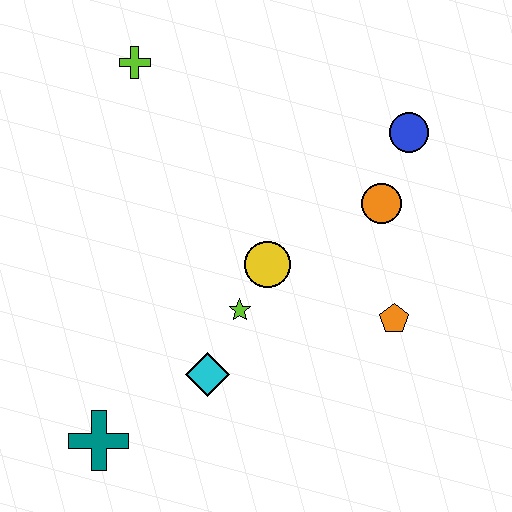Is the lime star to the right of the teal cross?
Yes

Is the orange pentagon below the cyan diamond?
No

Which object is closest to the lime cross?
The yellow circle is closest to the lime cross.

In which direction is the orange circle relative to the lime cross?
The orange circle is to the right of the lime cross.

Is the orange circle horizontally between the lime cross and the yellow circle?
No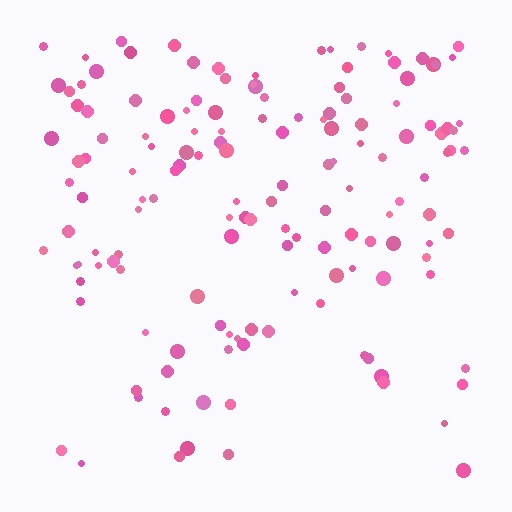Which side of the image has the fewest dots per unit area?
The bottom.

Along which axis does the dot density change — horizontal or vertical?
Vertical.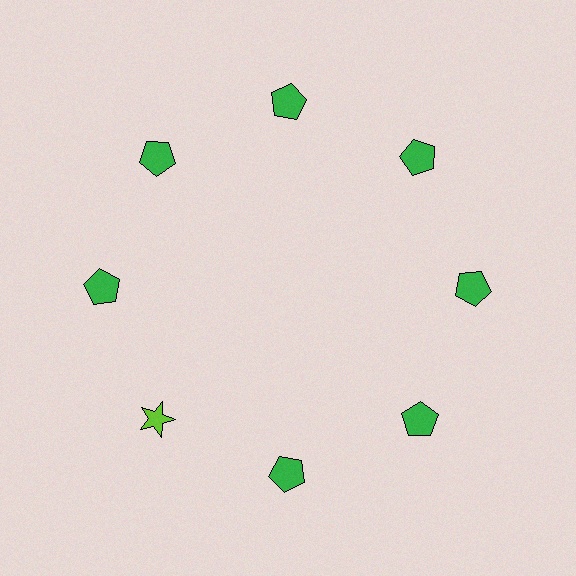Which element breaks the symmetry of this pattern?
The lime star at roughly the 8 o'clock position breaks the symmetry. All other shapes are green pentagons.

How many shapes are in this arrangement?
There are 8 shapes arranged in a ring pattern.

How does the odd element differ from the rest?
It differs in both color (lime instead of green) and shape (star instead of pentagon).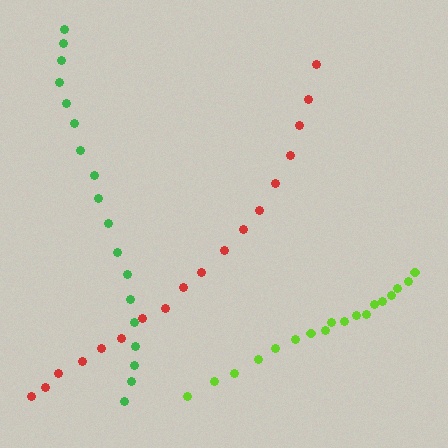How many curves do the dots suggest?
There are 3 distinct paths.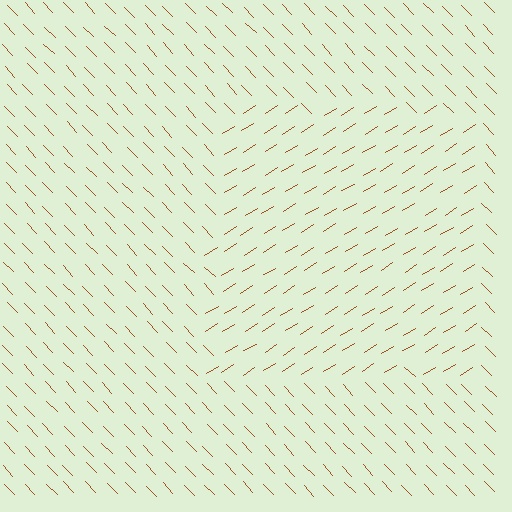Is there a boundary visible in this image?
Yes, there is a texture boundary formed by a change in line orientation.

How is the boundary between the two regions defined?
The boundary is defined purely by a change in line orientation (approximately 77 degrees difference). All lines are the same color and thickness.